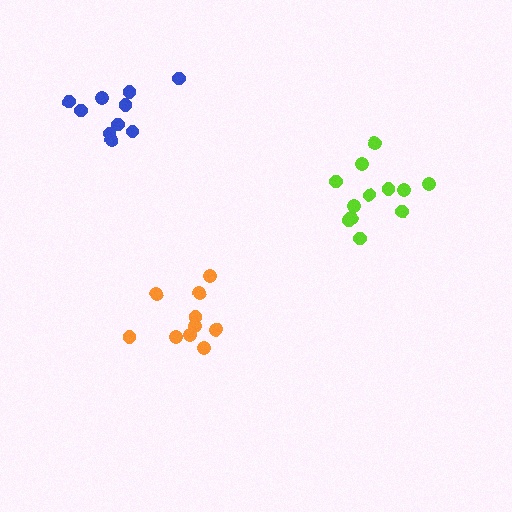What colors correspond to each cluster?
The clusters are colored: lime, blue, orange.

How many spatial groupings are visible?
There are 3 spatial groupings.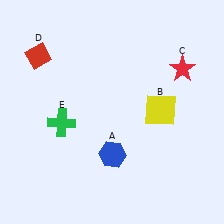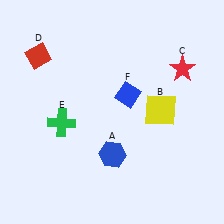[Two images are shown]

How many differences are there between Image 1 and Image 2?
There is 1 difference between the two images.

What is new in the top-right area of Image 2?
A blue diamond (F) was added in the top-right area of Image 2.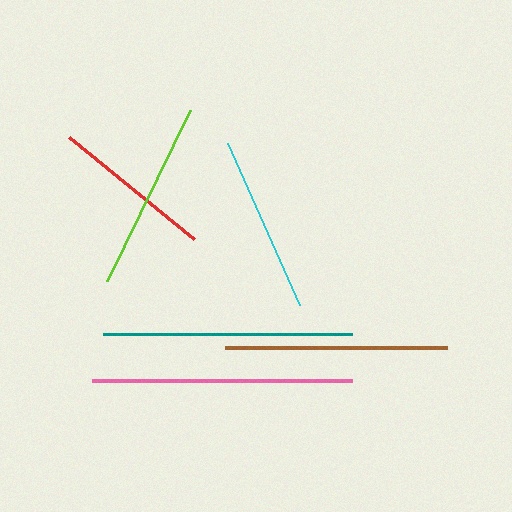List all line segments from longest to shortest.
From longest to shortest: pink, teal, brown, lime, cyan, red.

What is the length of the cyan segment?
The cyan segment is approximately 177 pixels long.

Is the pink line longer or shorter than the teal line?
The pink line is longer than the teal line.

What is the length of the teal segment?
The teal segment is approximately 249 pixels long.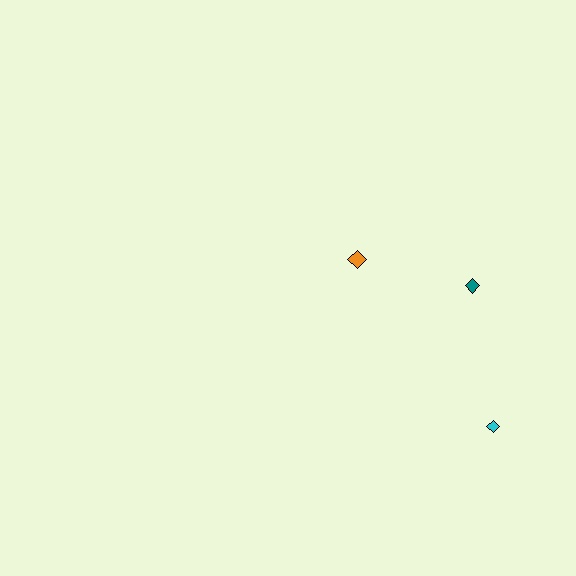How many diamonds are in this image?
There are 3 diamonds.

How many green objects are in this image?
There are no green objects.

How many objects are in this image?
There are 3 objects.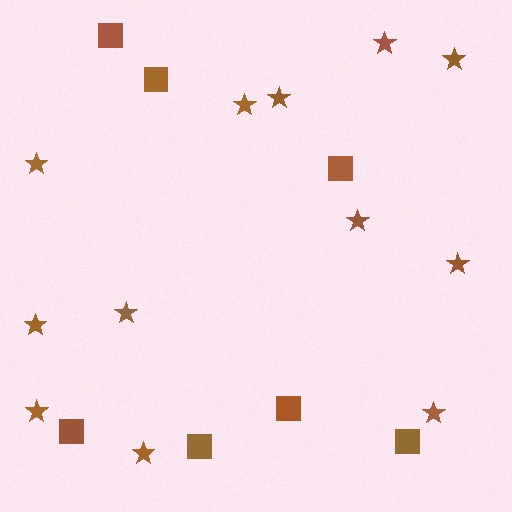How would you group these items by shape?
There are 2 groups: one group of squares (7) and one group of stars (12).